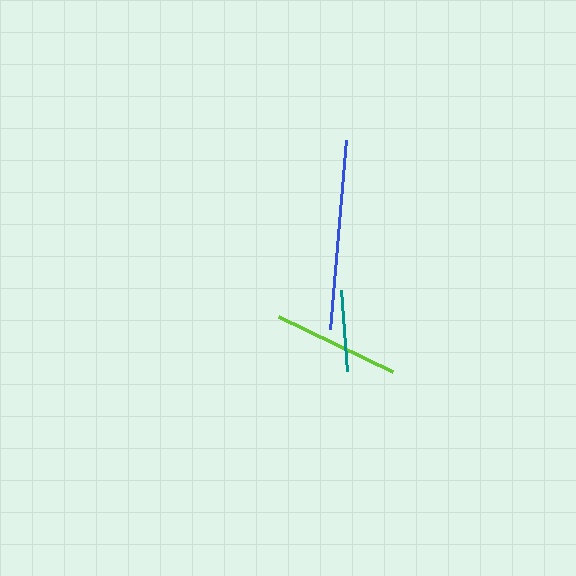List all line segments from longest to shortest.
From longest to shortest: blue, lime, teal.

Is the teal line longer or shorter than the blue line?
The blue line is longer than the teal line.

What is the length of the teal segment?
The teal segment is approximately 81 pixels long.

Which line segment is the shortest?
The teal line is the shortest at approximately 81 pixels.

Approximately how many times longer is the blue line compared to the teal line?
The blue line is approximately 2.3 times the length of the teal line.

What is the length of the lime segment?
The lime segment is approximately 127 pixels long.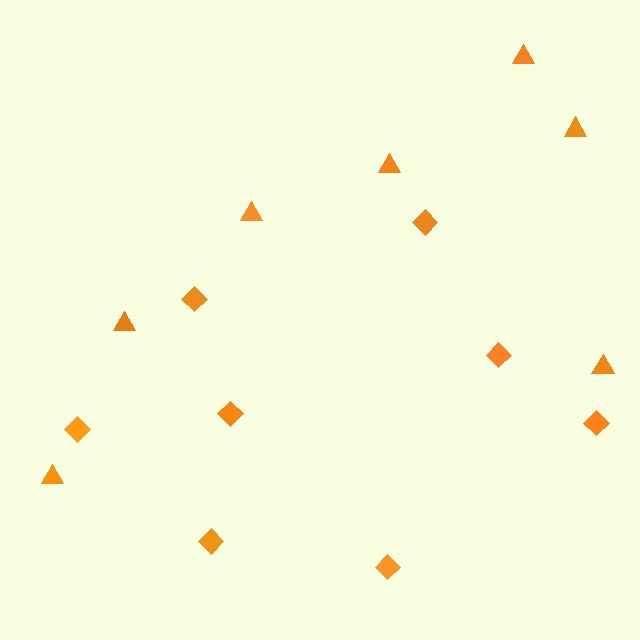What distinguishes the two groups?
There are 2 groups: one group of diamonds (8) and one group of triangles (7).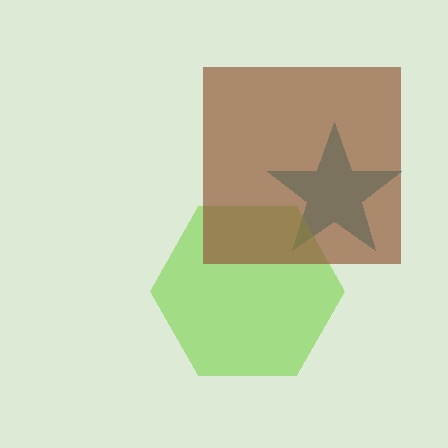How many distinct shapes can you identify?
There are 3 distinct shapes: a teal star, a lime hexagon, a brown square.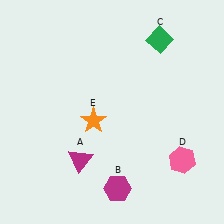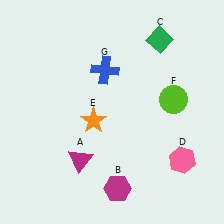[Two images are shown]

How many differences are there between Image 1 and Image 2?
There are 2 differences between the two images.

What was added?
A lime circle (F), a blue cross (G) were added in Image 2.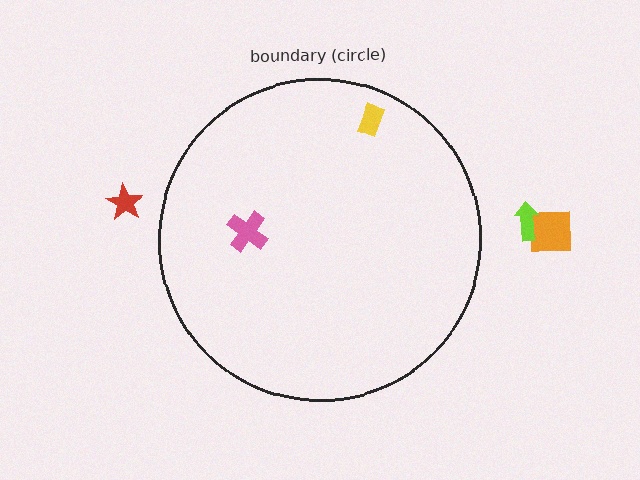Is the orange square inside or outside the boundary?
Outside.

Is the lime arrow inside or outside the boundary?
Outside.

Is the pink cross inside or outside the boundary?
Inside.